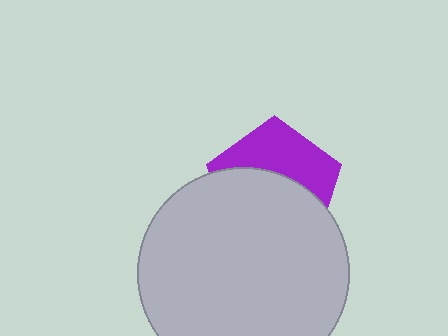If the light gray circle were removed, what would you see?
You would see the complete purple pentagon.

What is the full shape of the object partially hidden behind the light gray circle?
The partially hidden object is a purple pentagon.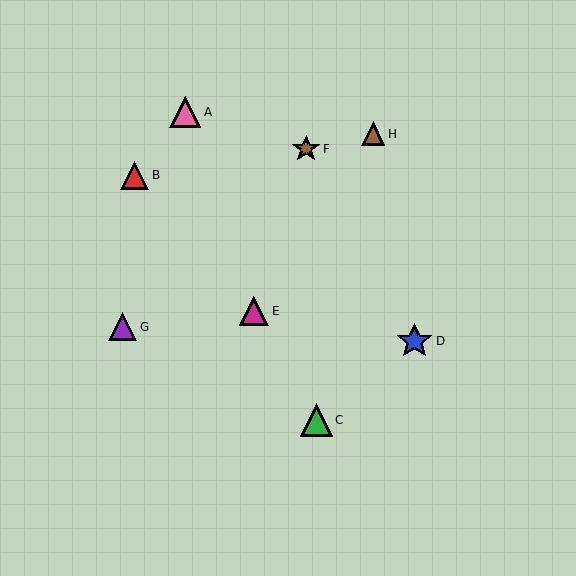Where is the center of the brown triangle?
The center of the brown triangle is at (373, 134).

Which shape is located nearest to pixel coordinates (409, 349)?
The blue star (labeled D) at (415, 341) is nearest to that location.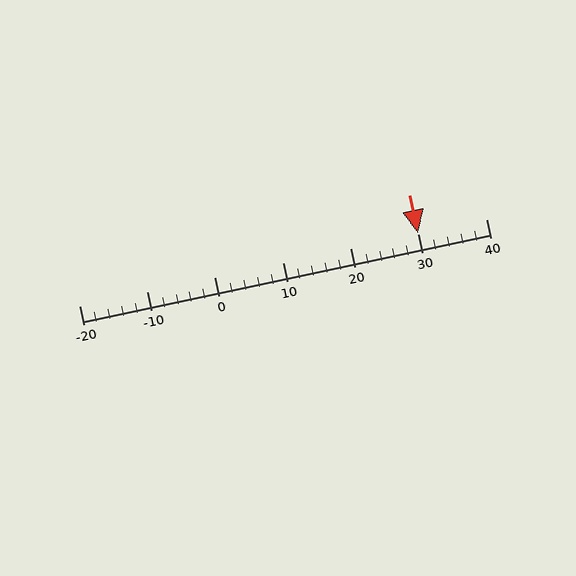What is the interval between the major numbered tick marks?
The major tick marks are spaced 10 units apart.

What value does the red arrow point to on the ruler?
The red arrow points to approximately 30.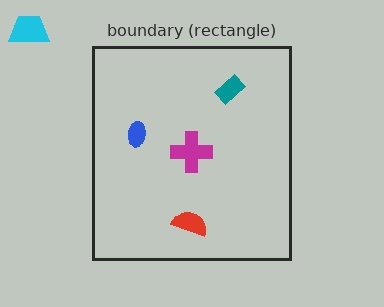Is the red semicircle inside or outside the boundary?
Inside.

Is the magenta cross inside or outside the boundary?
Inside.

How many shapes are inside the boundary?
4 inside, 1 outside.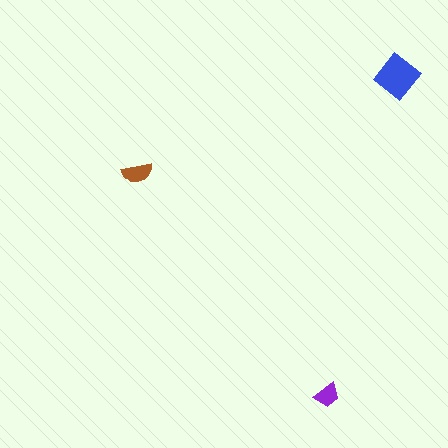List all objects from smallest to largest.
The purple trapezoid, the brown semicircle, the blue diamond.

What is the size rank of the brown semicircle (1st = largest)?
2nd.